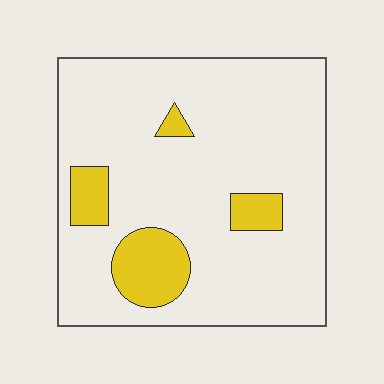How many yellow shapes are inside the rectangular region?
4.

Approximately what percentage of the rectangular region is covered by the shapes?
Approximately 15%.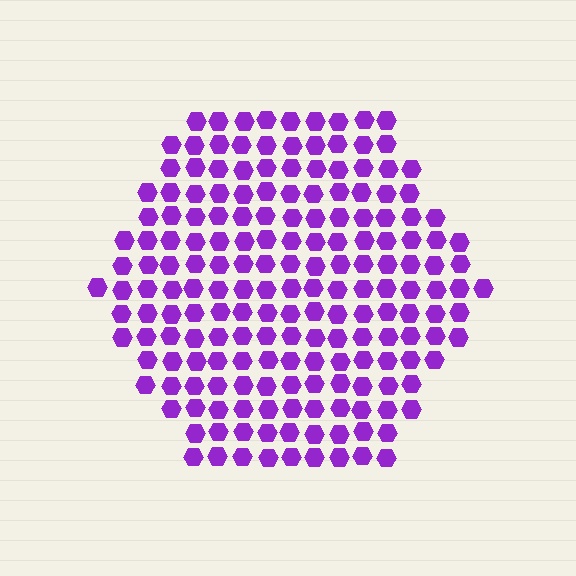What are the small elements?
The small elements are hexagons.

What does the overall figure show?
The overall figure shows a hexagon.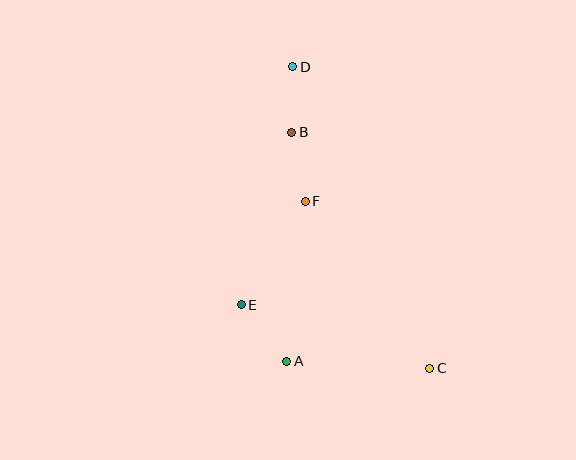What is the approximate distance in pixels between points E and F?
The distance between E and F is approximately 122 pixels.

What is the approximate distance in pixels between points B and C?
The distance between B and C is approximately 273 pixels.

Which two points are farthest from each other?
Points C and D are farthest from each other.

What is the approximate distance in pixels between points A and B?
The distance between A and B is approximately 229 pixels.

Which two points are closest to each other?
Points B and D are closest to each other.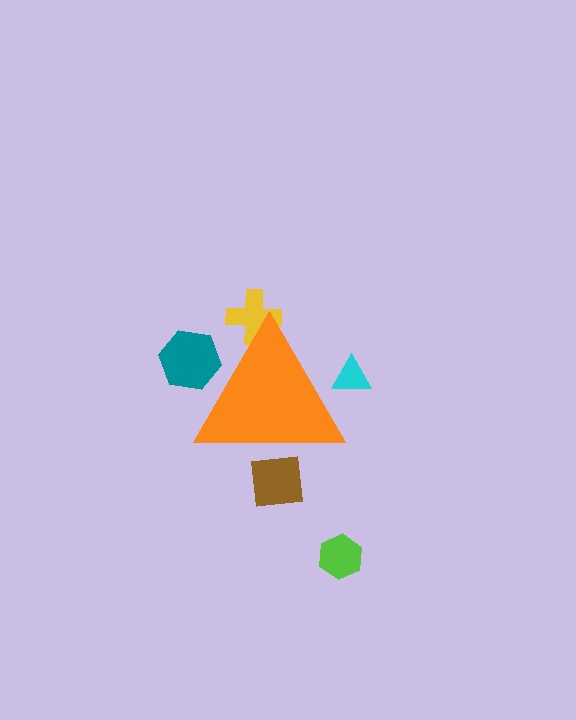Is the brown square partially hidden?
Yes, the brown square is partially hidden behind the orange triangle.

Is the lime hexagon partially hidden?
No, the lime hexagon is fully visible.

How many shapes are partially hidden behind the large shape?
4 shapes are partially hidden.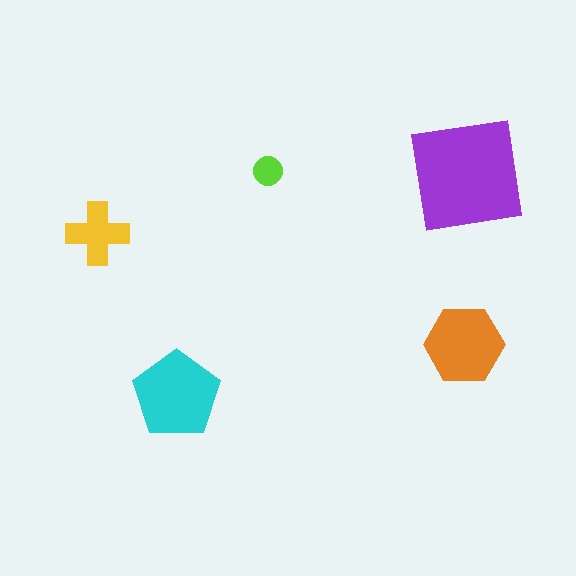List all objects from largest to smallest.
The purple square, the cyan pentagon, the orange hexagon, the yellow cross, the lime circle.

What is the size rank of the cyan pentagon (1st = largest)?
2nd.